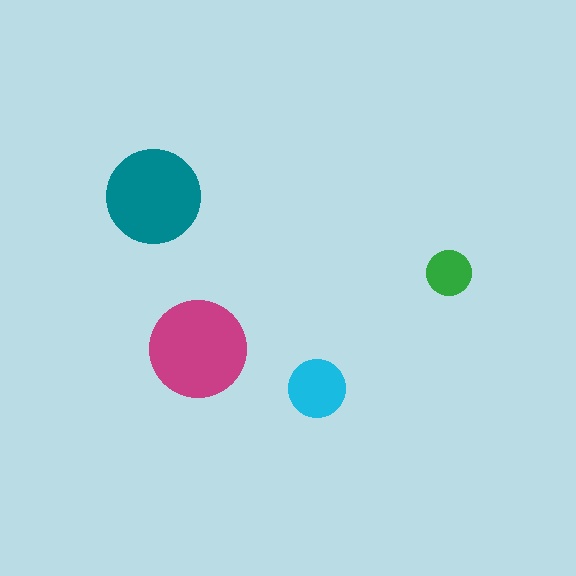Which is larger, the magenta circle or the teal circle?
The magenta one.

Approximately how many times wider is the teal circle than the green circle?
About 2 times wider.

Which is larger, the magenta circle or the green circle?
The magenta one.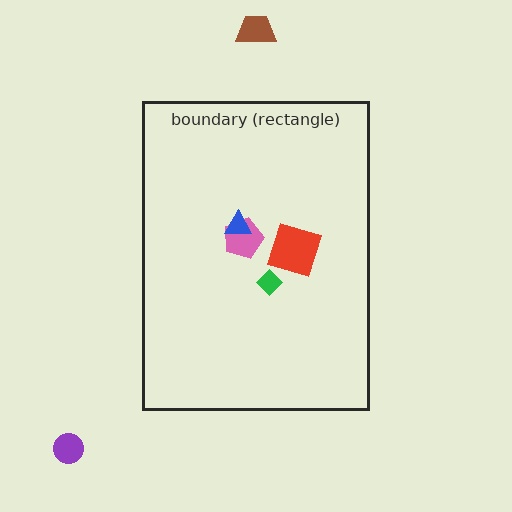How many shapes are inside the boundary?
4 inside, 2 outside.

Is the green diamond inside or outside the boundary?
Inside.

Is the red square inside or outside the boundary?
Inside.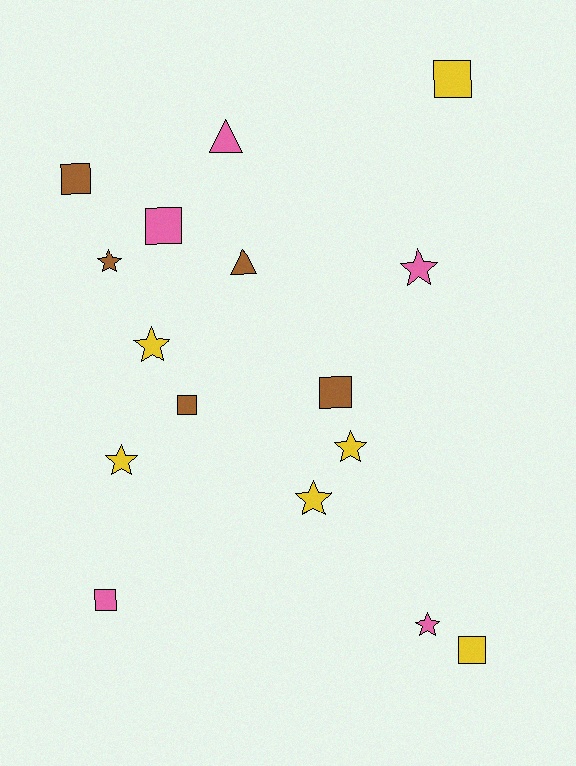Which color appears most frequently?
Yellow, with 6 objects.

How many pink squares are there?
There are 2 pink squares.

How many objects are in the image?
There are 16 objects.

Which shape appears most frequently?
Square, with 7 objects.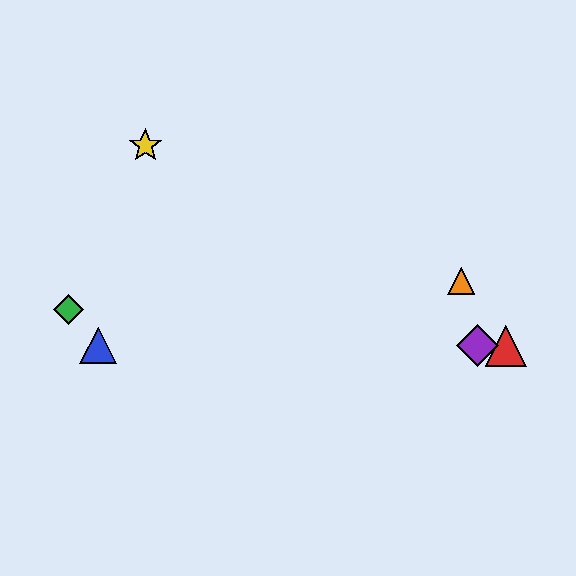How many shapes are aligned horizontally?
3 shapes (the red triangle, the blue triangle, the purple diamond) are aligned horizontally.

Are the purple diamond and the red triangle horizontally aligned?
Yes, both are at y≈346.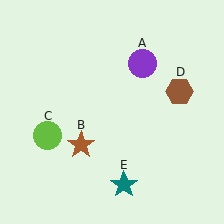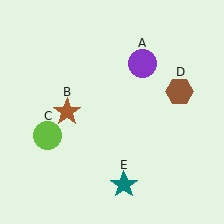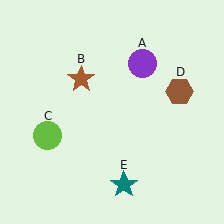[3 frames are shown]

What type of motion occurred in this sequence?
The brown star (object B) rotated clockwise around the center of the scene.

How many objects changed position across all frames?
1 object changed position: brown star (object B).